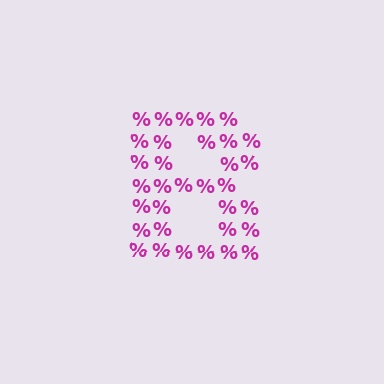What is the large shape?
The large shape is the letter B.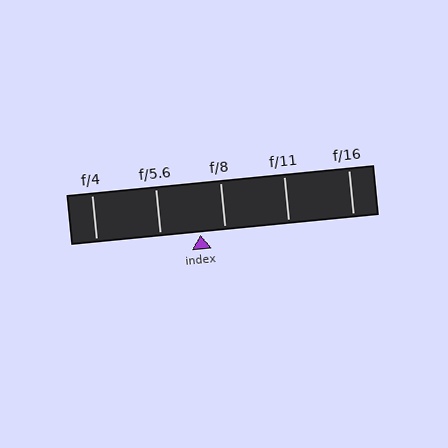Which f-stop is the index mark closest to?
The index mark is closest to f/8.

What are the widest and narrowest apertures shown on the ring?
The widest aperture shown is f/4 and the narrowest is f/16.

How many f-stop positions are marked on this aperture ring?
There are 5 f-stop positions marked.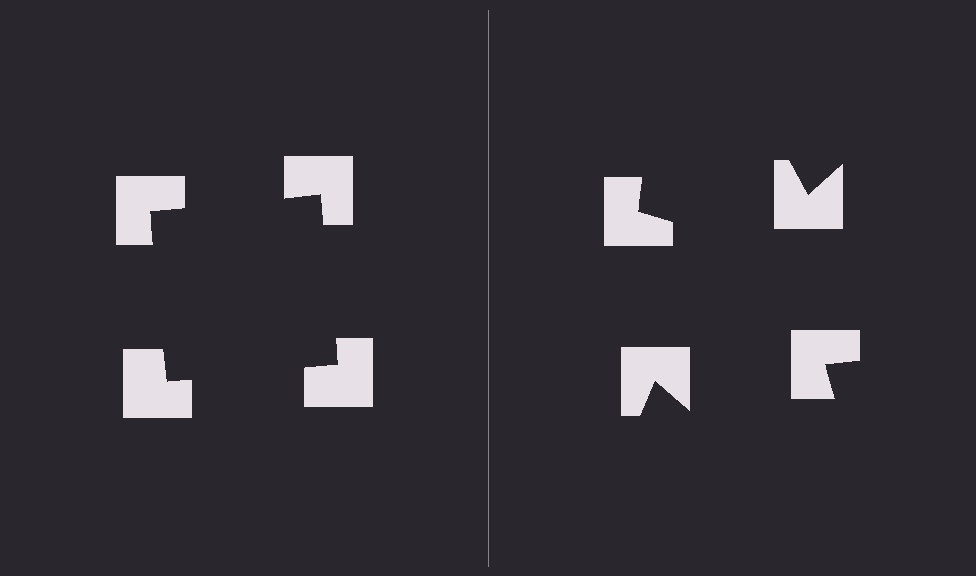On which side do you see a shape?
An illusory square appears on the left side. On the right side the wedge cuts are rotated, so no coherent shape forms.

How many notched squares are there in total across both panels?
8 — 4 on each side.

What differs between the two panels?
The notched squares are positioned identically on both sides; only the wedge orientations differ. On the left they align to a square; on the right they are misaligned.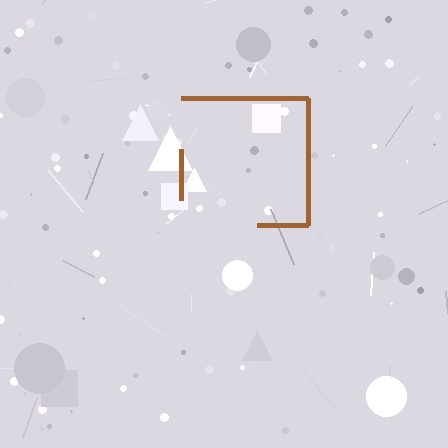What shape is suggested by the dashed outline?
The dashed outline suggests a square.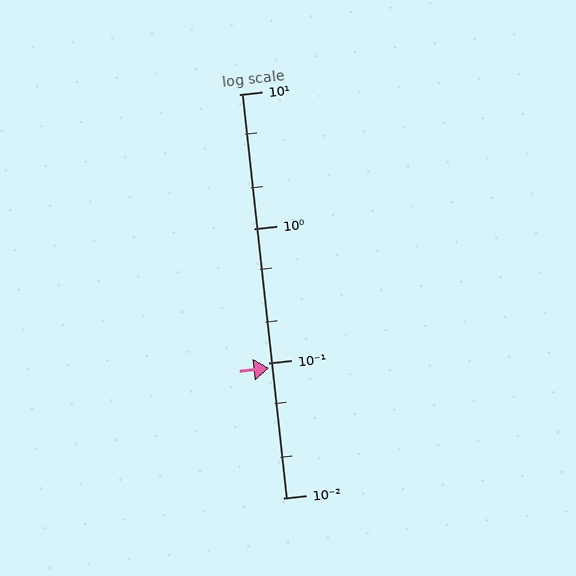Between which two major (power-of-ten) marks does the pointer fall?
The pointer is between 0.01 and 0.1.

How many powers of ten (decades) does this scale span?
The scale spans 3 decades, from 0.01 to 10.